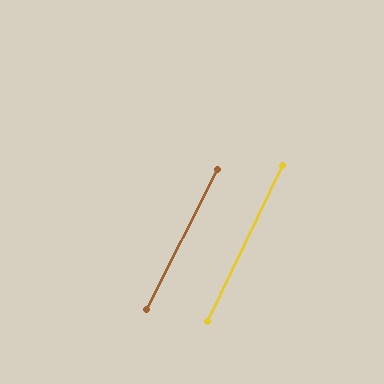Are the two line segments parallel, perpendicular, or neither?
Parallel — their directions differ by only 1.2°.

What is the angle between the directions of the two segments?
Approximately 1 degree.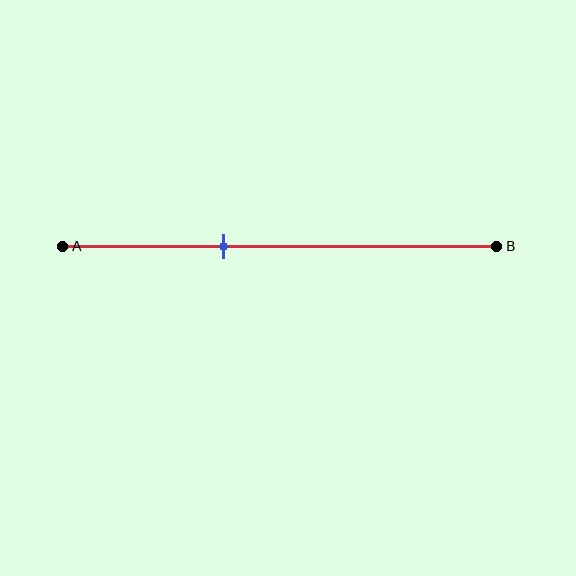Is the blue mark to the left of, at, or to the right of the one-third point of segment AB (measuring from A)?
The blue mark is to the right of the one-third point of segment AB.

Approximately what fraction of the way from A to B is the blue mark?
The blue mark is approximately 35% of the way from A to B.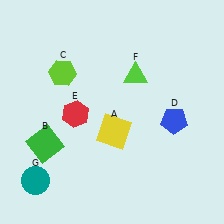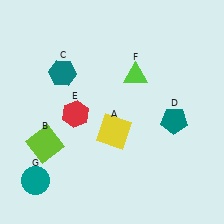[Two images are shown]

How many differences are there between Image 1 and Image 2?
There are 3 differences between the two images.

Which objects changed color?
B changed from green to lime. C changed from lime to teal. D changed from blue to teal.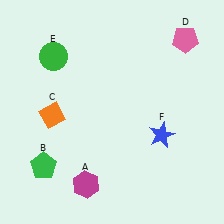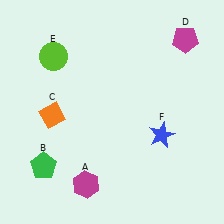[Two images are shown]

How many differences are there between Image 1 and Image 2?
There are 2 differences between the two images.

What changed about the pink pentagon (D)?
In Image 1, D is pink. In Image 2, it changed to magenta.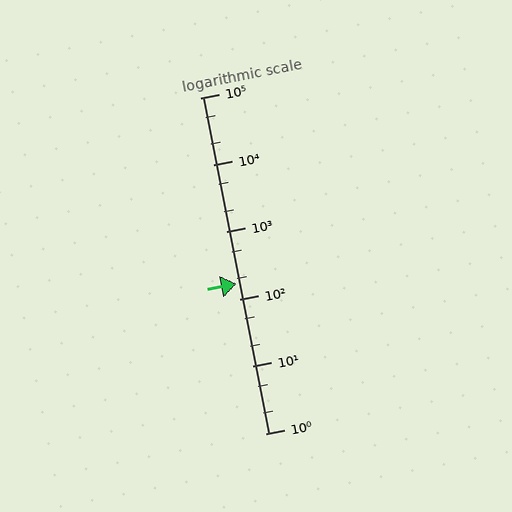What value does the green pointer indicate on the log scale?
The pointer indicates approximately 170.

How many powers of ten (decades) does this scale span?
The scale spans 5 decades, from 1 to 100000.